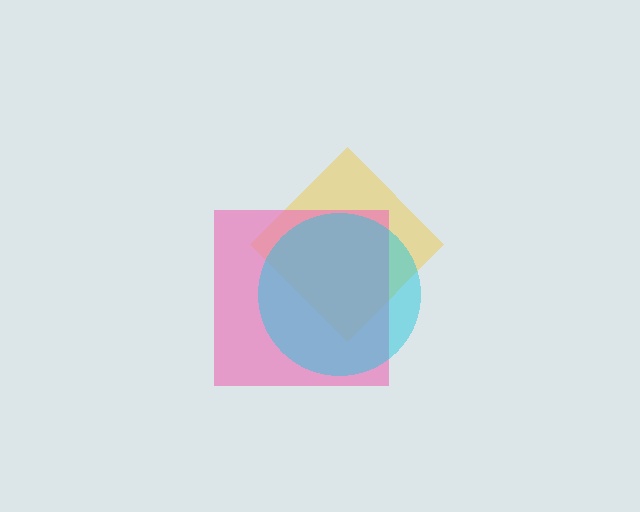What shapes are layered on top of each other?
The layered shapes are: a yellow diamond, a pink square, a cyan circle.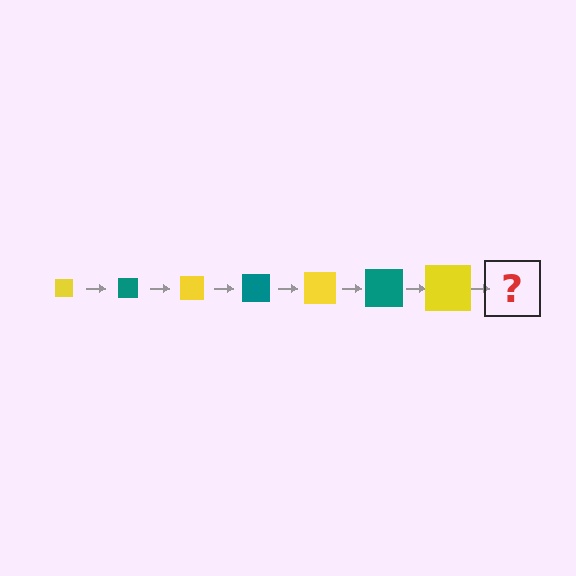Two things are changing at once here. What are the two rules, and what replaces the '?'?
The two rules are that the square grows larger each step and the color cycles through yellow and teal. The '?' should be a teal square, larger than the previous one.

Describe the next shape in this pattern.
It should be a teal square, larger than the previous one.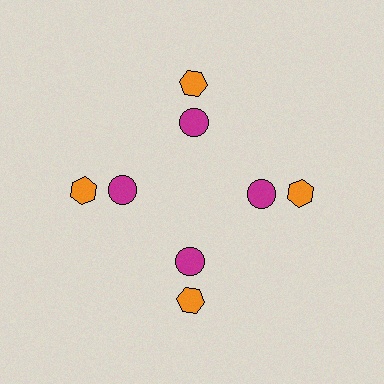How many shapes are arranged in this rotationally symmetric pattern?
There are 8 shapes, arranged in 4 groups of 2.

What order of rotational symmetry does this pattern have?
This pattern has 4-fold rotational symmetry.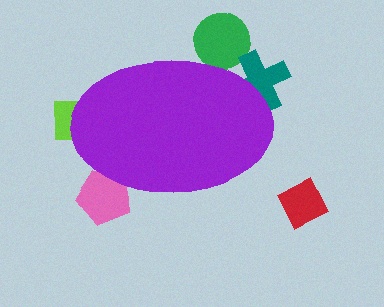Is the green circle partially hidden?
Yes, the green circle is partially hidden behind the purple ellipse.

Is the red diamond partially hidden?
No, the red diamond is fully visible.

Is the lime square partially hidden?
Yes, the lime square is partially hidden behind the purple ellipse.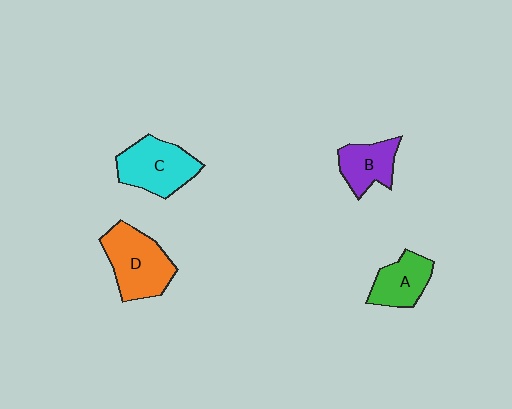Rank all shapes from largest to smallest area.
From largest to smallest: D (orange), C (cyan), A (green), B (purple).